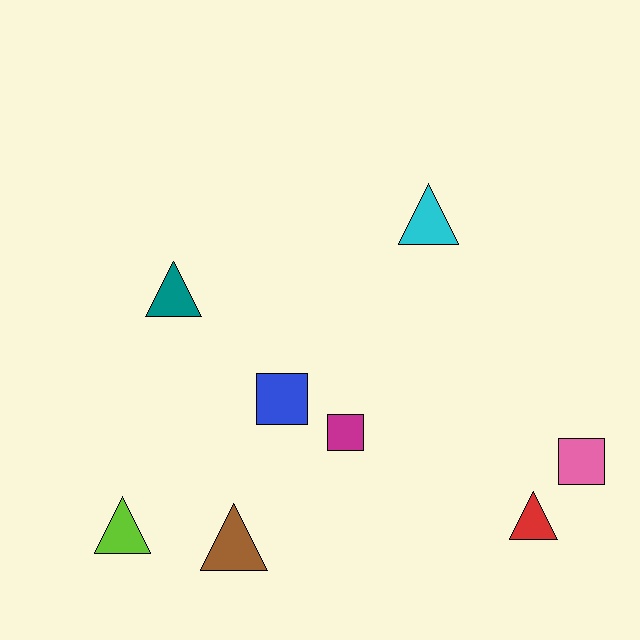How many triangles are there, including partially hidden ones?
There are 5 triangles.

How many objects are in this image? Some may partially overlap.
There are 8 objects.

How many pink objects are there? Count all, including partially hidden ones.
There is 1 pink object.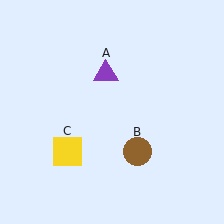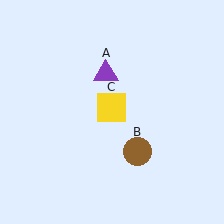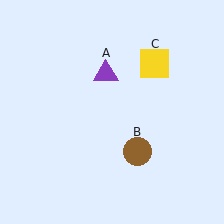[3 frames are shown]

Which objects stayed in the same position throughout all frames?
Purple triangle (object A) and brown circle (object B) remained stationary.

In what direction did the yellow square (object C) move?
The yellow square (object C) moved up and to the right.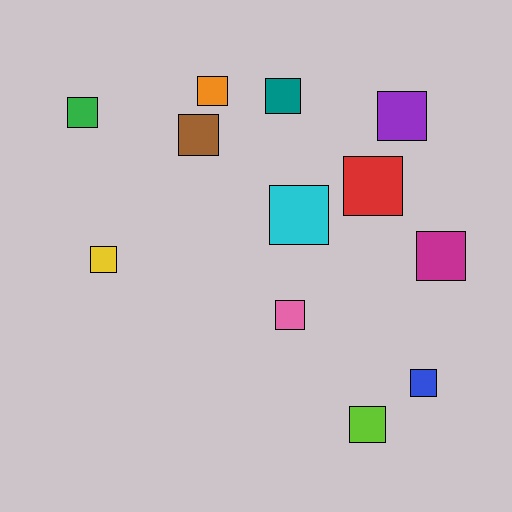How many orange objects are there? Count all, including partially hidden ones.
There is 1 orange object.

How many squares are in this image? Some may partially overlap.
There are 12 squares.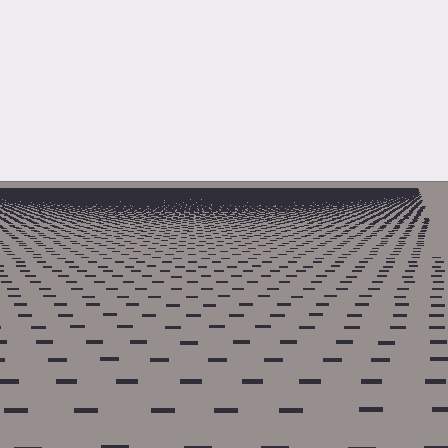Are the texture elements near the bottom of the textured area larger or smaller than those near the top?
Larger. Near the bottom, elements are closer to the viewer and appear at a bigger on-screen size.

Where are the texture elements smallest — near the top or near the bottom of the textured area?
Near the top.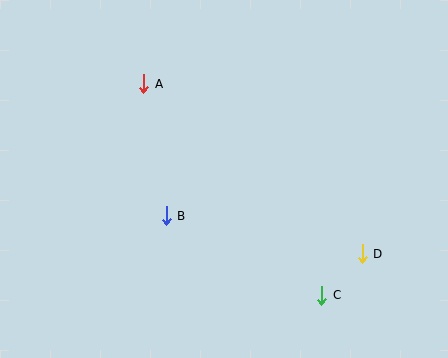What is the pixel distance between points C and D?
The distance between C and D is 58 pixels.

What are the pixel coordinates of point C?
Point C is at (322, 295).